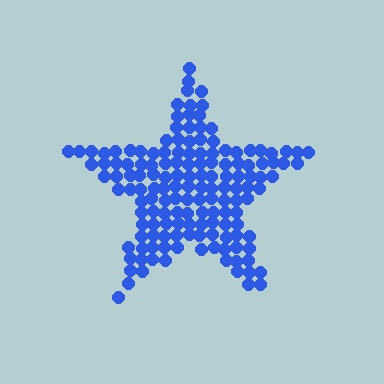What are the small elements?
The small elements are circles.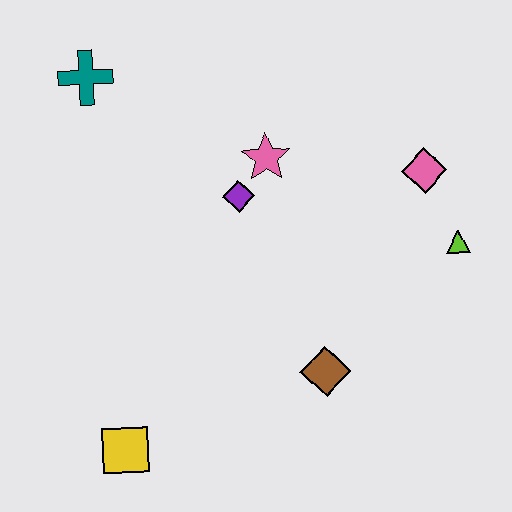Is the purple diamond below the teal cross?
Yes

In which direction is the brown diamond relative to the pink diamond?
The brown diamond is below the pink diamond.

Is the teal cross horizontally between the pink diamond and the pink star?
No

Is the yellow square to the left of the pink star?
Yes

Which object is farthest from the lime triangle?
The teal cross is farthest from the lime triangle.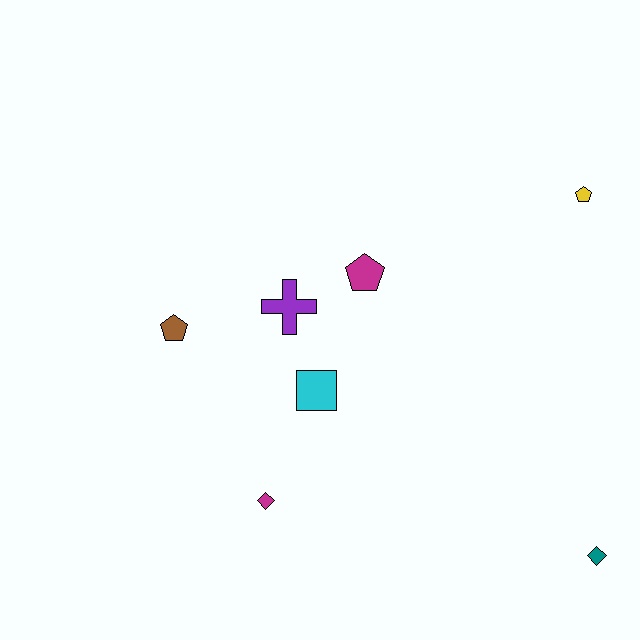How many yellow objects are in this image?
There is 1 yellow object.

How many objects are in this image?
There are 7 objects.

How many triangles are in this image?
There are no triangles.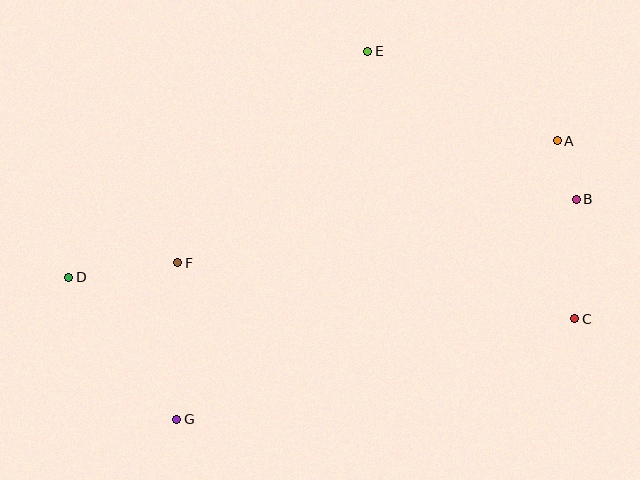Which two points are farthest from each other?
Points B and D are farthest from each other.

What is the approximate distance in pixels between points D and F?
The distance between D and F is approximately 110 pixels.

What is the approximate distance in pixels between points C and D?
The distance between C and D is approximately 508 pixels.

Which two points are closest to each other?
Points A and B are closest to each other.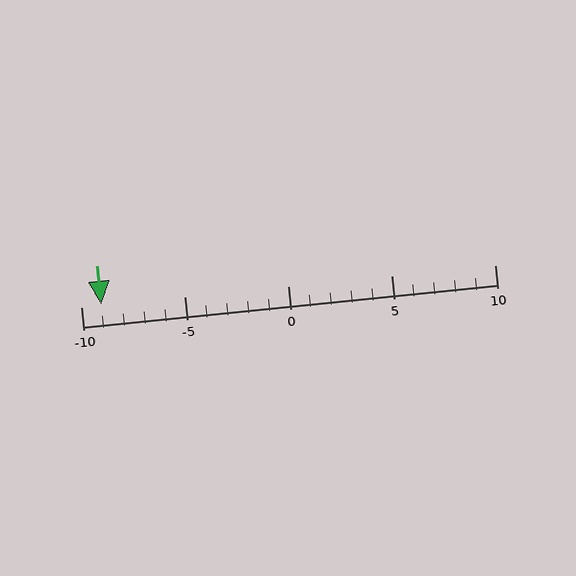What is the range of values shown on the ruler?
The ruler shows values from -10 to 10.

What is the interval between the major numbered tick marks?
The major tick marks are spaced 5 units apart.